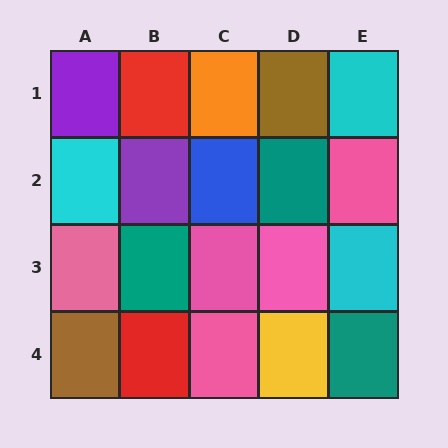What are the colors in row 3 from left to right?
Pink, teal, pink, pink, cyan.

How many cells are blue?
1 cell is blue.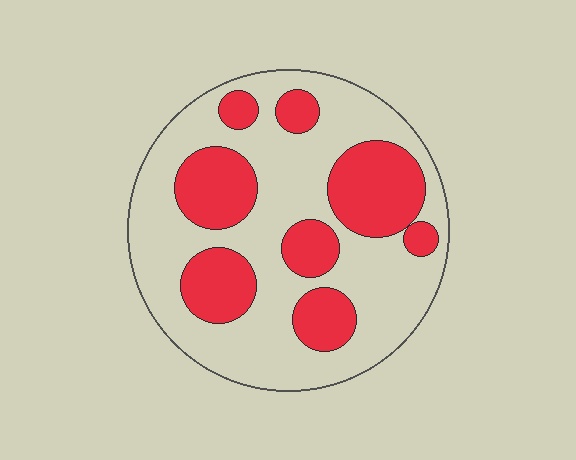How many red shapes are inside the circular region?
8.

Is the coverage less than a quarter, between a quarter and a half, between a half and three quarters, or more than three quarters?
Between a quarter and a half.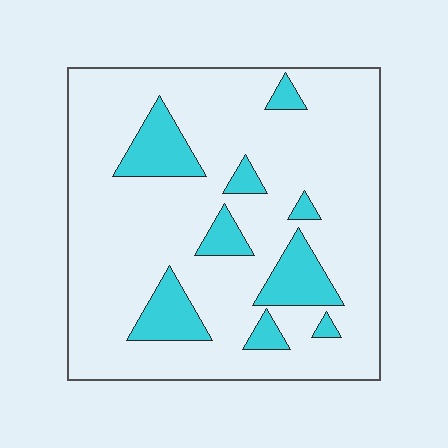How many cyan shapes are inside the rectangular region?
9.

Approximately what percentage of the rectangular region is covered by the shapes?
Approximately 15%.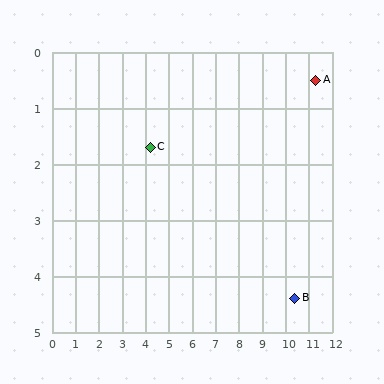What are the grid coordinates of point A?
Point A is at approximately (11.3, 0.5).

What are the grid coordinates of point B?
Point B is at approximately (10.4, 4.4).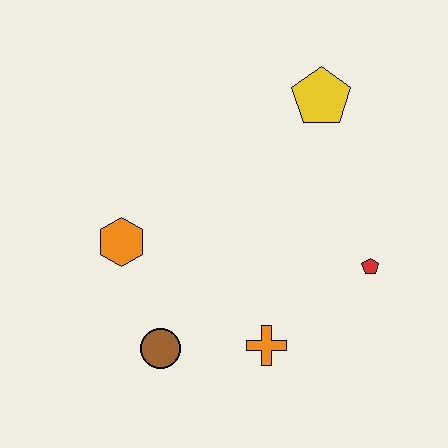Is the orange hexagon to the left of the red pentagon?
Yes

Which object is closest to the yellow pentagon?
The red pentagon is closest to the yellow pentagon.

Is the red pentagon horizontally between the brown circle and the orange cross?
No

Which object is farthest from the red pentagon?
The orange hexagon is farthest from the red pentagon.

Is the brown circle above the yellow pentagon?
No